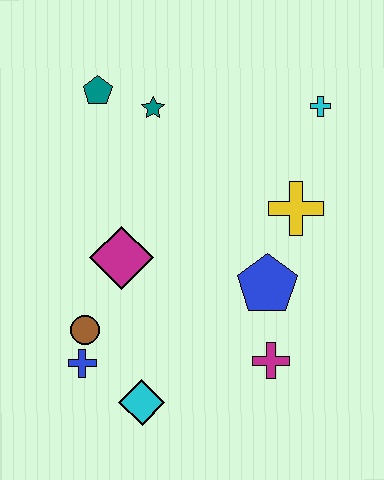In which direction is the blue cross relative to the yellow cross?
The blue cross is to the left of the yellow cross.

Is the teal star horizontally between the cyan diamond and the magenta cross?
Yes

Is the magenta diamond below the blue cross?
No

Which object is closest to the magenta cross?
The blue pentagon is closest to the magenta cross.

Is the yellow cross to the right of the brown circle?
Yes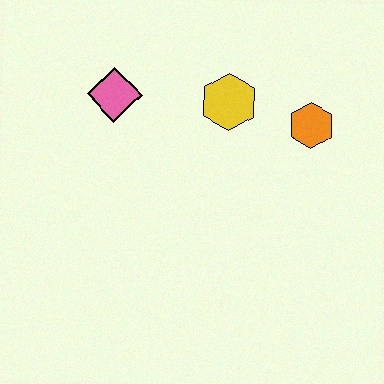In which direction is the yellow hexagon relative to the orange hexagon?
The yellow hexagon is to the left of the orange hexagon.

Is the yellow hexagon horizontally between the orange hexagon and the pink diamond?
Yes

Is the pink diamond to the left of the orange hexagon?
Yes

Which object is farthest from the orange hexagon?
The pink diamond is farthest from the orange hexagon.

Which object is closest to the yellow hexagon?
The orange hexagon is closest to the yellow hexagon.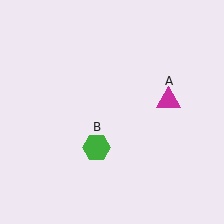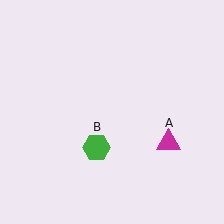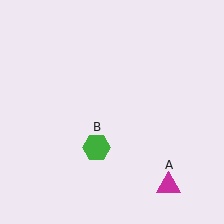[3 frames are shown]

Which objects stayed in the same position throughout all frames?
Green hexagon (object B) remained stationary.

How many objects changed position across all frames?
1 object changed position: magenta triangle (object A).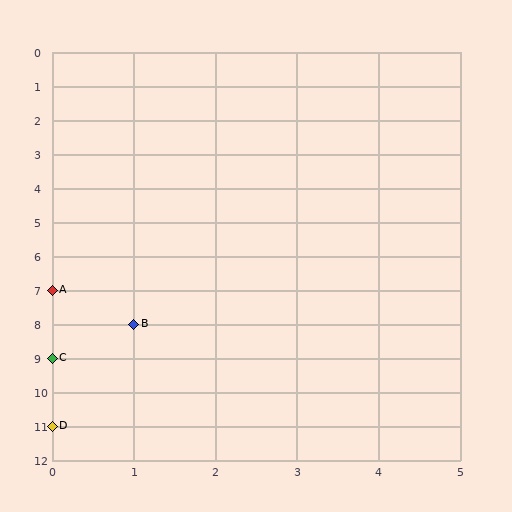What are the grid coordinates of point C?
Point C is at grid coordinates (0, 9).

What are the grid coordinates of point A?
Point A is at grid coordinates (0, 7).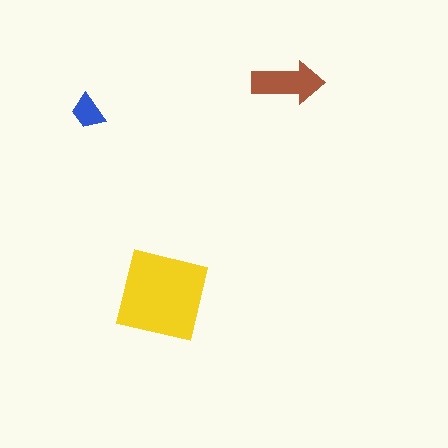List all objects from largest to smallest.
The yellow square, the brown arrow, the blue trapezoid.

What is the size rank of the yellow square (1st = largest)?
1st.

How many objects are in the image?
There are 3 objects in the image.